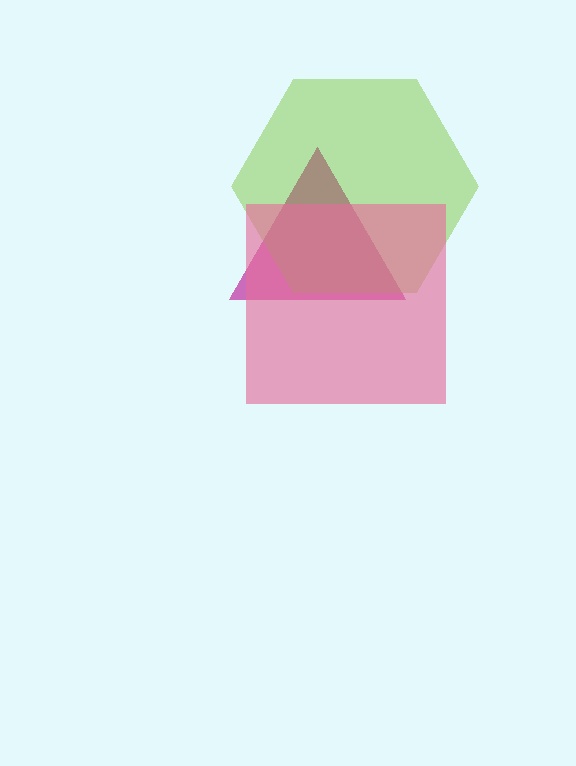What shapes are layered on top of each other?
The layered shapes are: a magenta triangle, a lime hexagon, a pink square.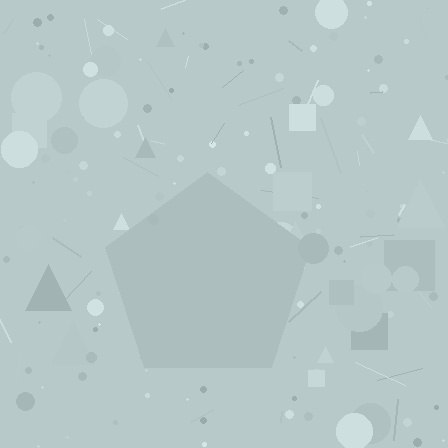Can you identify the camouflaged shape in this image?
The camouflaged shape is a pentagon.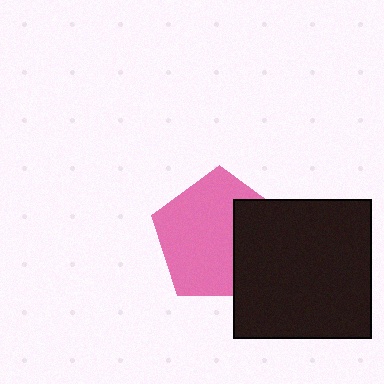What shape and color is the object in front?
The object in front is a black square.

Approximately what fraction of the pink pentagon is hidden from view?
Roughly 33% of the pink pentagon is hidden behind the black square.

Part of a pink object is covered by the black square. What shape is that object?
It is a pentagon.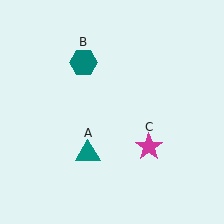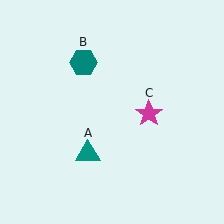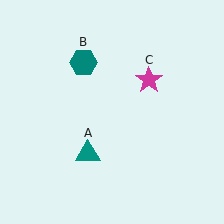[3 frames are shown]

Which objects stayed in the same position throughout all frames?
Teal triangle (object A) and teal hexagon (object B) remained stationary.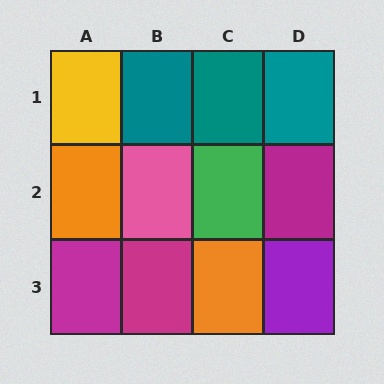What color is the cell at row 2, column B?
Pink.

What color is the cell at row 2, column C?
Green.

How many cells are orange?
2 cells are orange.